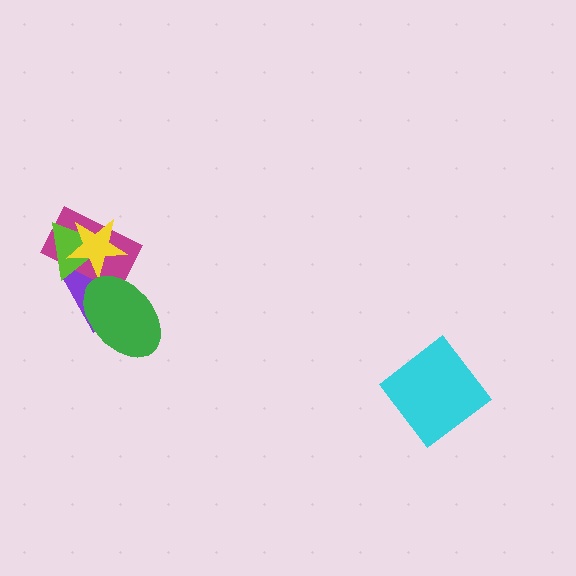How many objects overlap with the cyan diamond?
0 objects overlap with the cyan diamond.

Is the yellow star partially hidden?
No, no other shape covers it.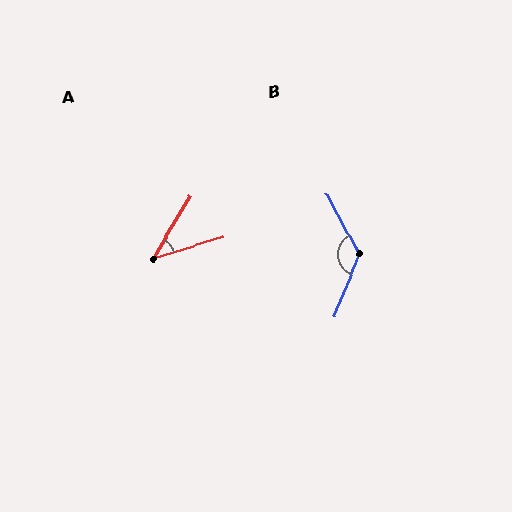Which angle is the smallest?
A, at approximately 42 degrees.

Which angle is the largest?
B, at approximately 130 degrees.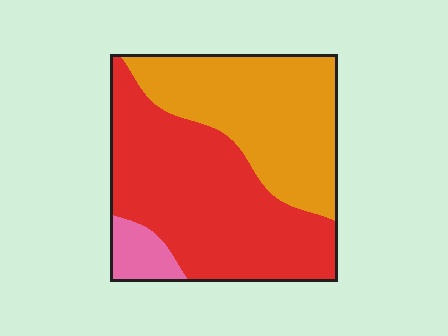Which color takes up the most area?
Red, at roughly 55%.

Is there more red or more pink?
Red.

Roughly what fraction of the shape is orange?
Orange takes up between a quarter and a half of the shape.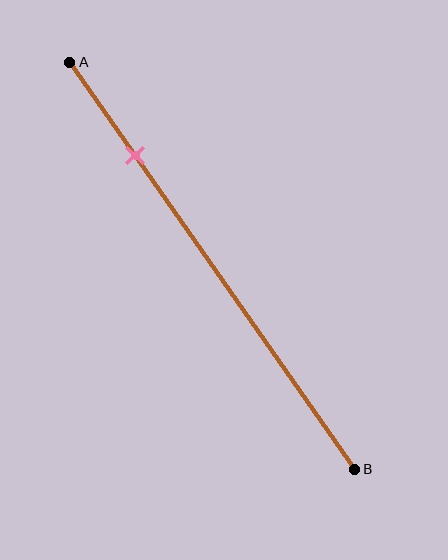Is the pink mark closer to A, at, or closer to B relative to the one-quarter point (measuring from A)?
The pink mark is approximately at the one-quarter point of segment AB.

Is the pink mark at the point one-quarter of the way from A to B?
Yes, the mark is approximately at the one-quarter point.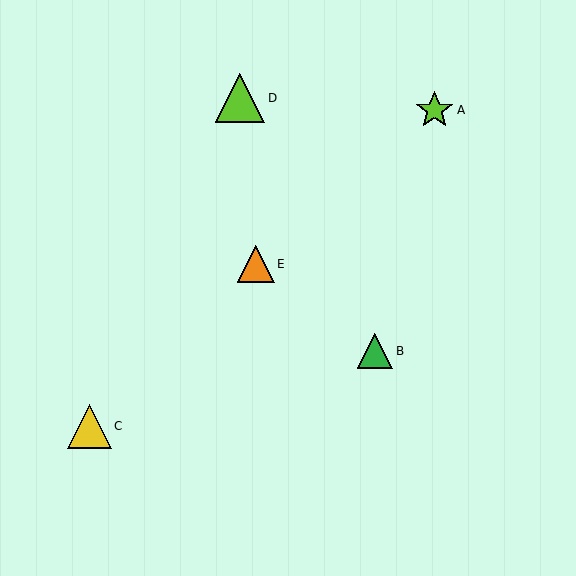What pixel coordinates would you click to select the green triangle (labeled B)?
Click at (375, 351) to select the green triangle B.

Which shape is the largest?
The lime triangle (labeled D) is the largest.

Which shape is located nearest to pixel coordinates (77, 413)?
The yellow triangle (labeled C) at (89, 426) is nearest to that location.